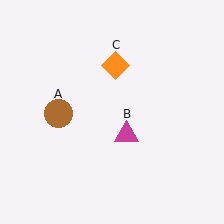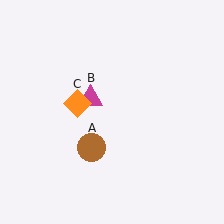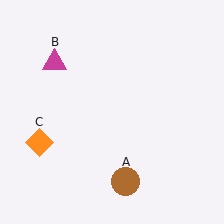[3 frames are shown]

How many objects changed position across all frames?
3 objects changed position: brown circle (object A), magenta triangle (object B), orange diamond (object C).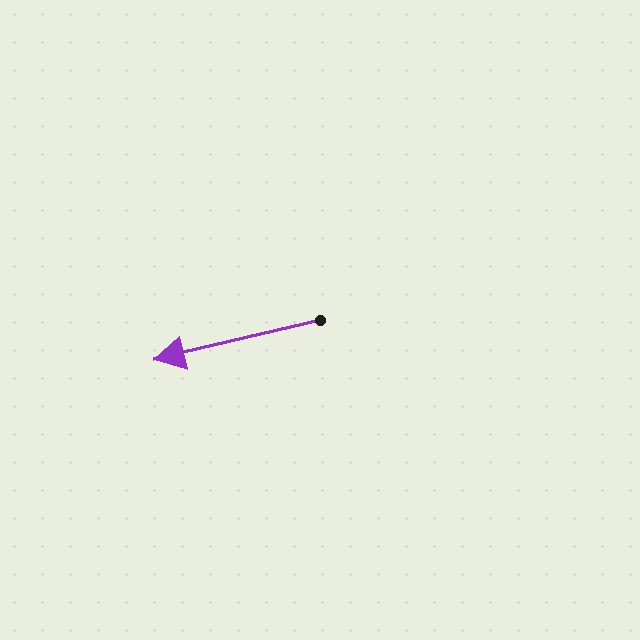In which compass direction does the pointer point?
West.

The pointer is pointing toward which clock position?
Roughly 9 o'clock.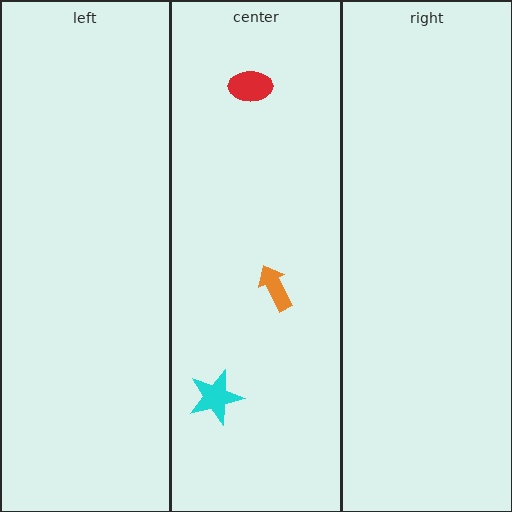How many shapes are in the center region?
3.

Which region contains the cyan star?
The center region.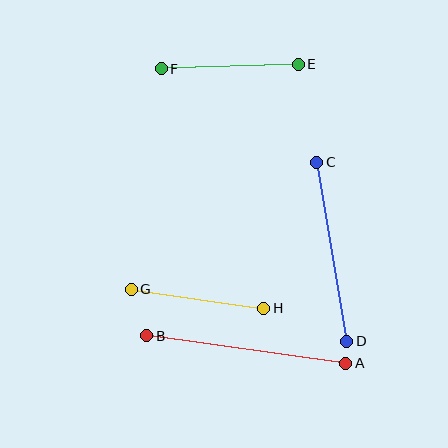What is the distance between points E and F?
The distance is approximately 137 pixels.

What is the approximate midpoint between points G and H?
The midpoint is at approximately (198, 299) pixels.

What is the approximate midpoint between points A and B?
The midpoint is at approximately (246, 350) pixels.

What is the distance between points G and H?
The distance is approximately 134 pixels.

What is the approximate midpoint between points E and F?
The midpoint is at approximately (230, 67) pixels.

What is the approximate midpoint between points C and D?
The midpoint is at approximately (332, 252) pixels.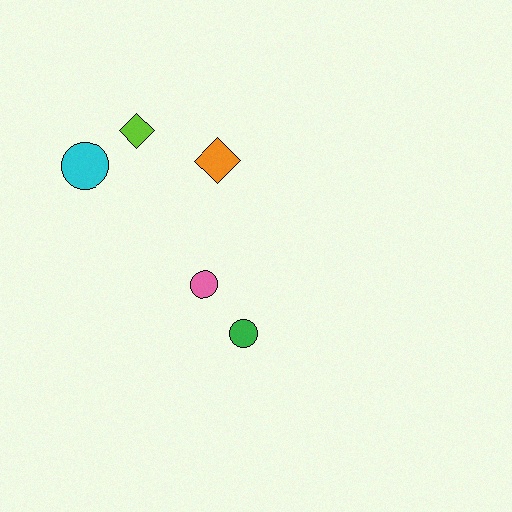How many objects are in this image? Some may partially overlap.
There are 5 objects.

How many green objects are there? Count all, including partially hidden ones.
There is 1 green object.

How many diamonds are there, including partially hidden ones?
There are 2 diamonds.